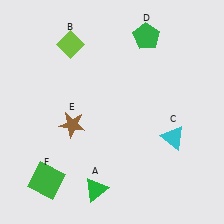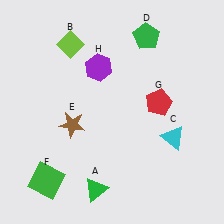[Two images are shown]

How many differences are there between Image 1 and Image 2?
There are 2 differences between the two images.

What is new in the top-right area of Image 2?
A red pentagon (G) was added in the top-right area of Image 2.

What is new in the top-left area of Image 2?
A purple hexagon (H) was added in the top-left area of Image 2.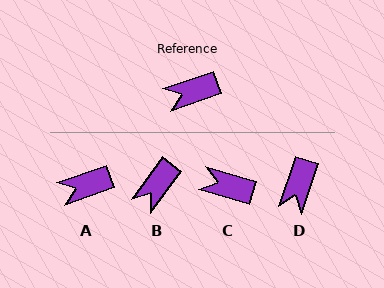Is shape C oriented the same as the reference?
No, it is off by about 35 degrees.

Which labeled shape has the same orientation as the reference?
A.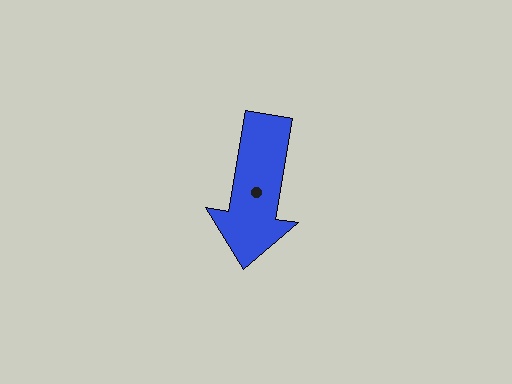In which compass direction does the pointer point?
South.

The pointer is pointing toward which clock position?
Roughly 6 o'clock.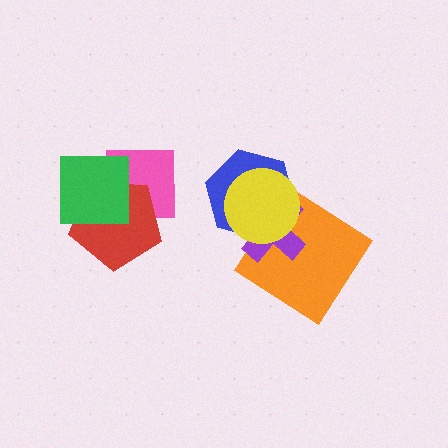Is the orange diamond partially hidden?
Yes, it is partially covered by another shape.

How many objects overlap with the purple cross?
3 objects overlap with the purple cross.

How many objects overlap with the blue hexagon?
3 objects overlap with the blue hexagon.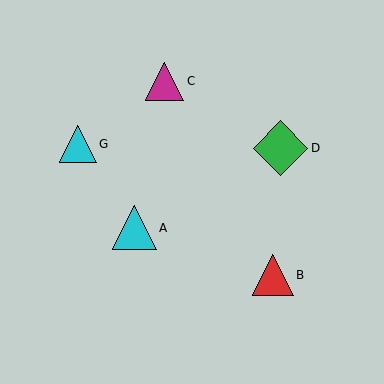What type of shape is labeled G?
Shape G is a cyan triangle.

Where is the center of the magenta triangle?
The center of the magenta triangle is at (165, 81).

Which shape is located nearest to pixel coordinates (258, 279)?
The red triangle (labeled B) at (273, 275) is nearest to that location.